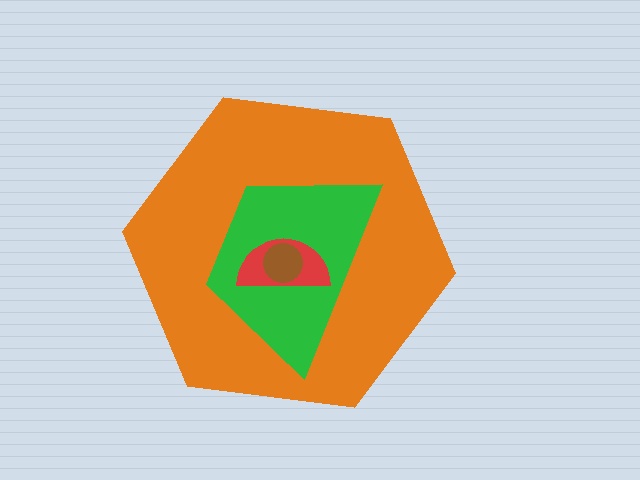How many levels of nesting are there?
4.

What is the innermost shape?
The brown circle.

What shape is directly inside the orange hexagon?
The green trapezoid.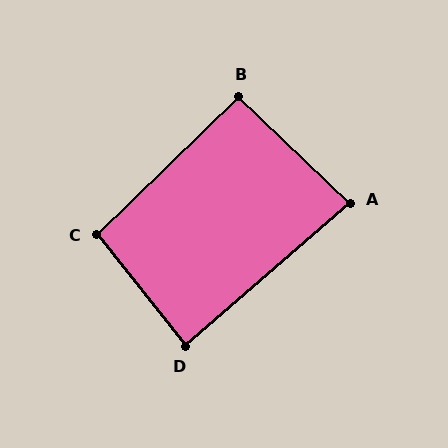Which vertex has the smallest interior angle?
A, at approximately 85 degrees.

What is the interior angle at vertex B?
Approximately 92 degrees (approximately right).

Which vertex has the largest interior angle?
C, at approximately 95 degrees.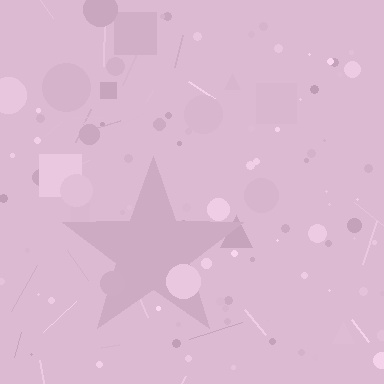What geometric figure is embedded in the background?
A star is embedded in the background.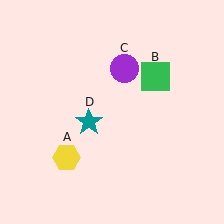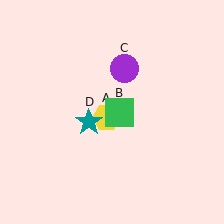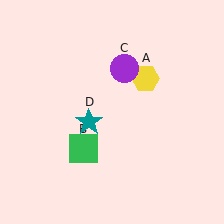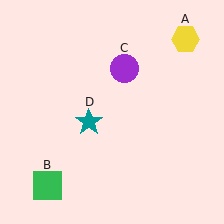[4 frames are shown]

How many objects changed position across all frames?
2 objects changed position: yellow hexagon (object A), green square (object B).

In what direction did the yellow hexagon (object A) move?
The yellow hexagon (object A) moved up and to the right.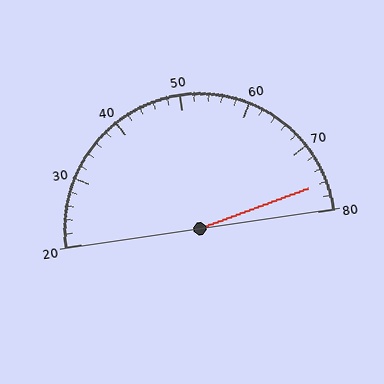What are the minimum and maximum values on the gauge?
The gauge ranges from 20 to 80.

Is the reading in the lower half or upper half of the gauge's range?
The reading is in the upper half of the range (20 to 80).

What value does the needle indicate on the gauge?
The needle indicates approximately 76.